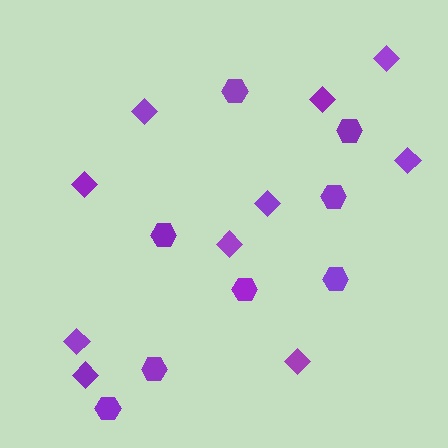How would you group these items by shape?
There are 2 groups: one group of diamonds (10) and one group of hexagons (8).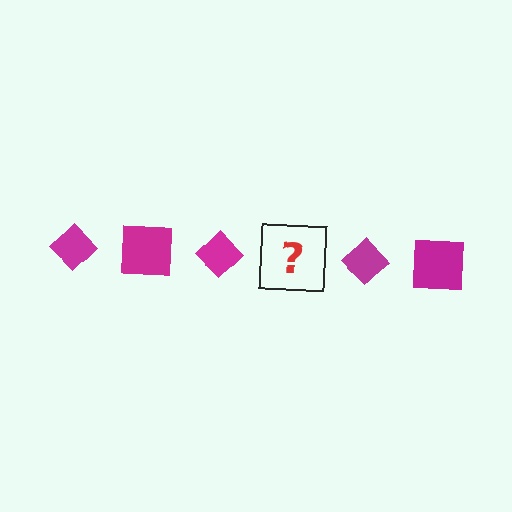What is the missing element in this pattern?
The missing element is a magenta square.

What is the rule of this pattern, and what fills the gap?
The rule is that the pattern cycles through diamond, square shapes in magenta. The gap should be filled with a magenta square.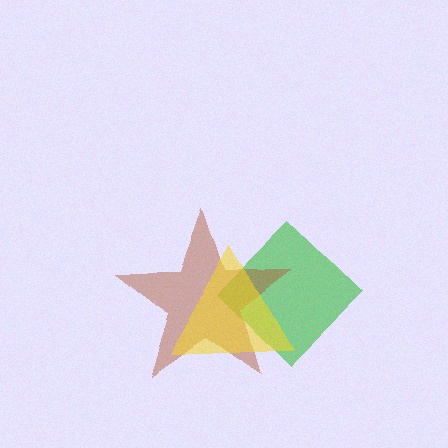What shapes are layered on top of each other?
The layered shapes are: a green diamond, a brown star, a yellow triangle.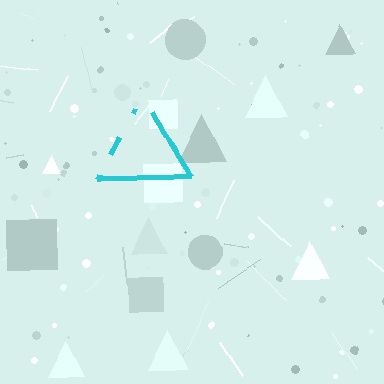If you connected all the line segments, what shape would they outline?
They would outline a triangle.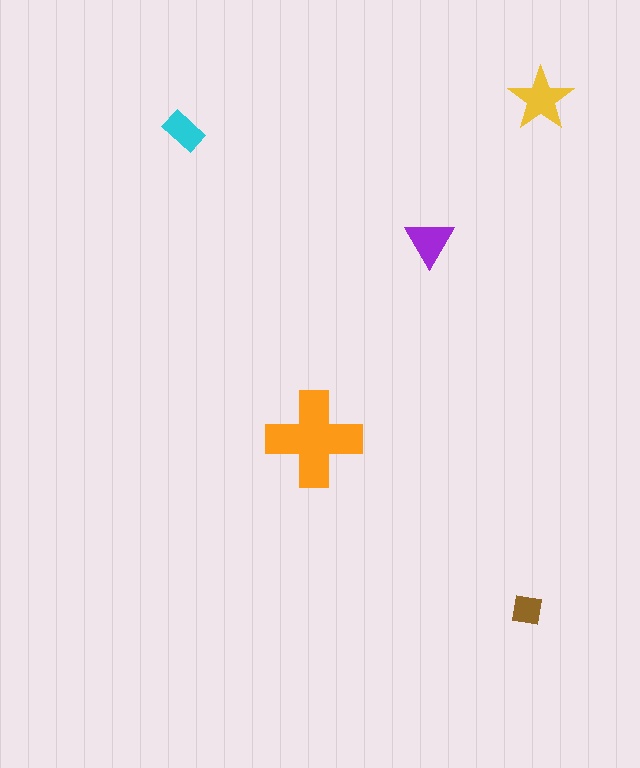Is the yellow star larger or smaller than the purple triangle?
Larger.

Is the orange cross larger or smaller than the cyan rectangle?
Larger.